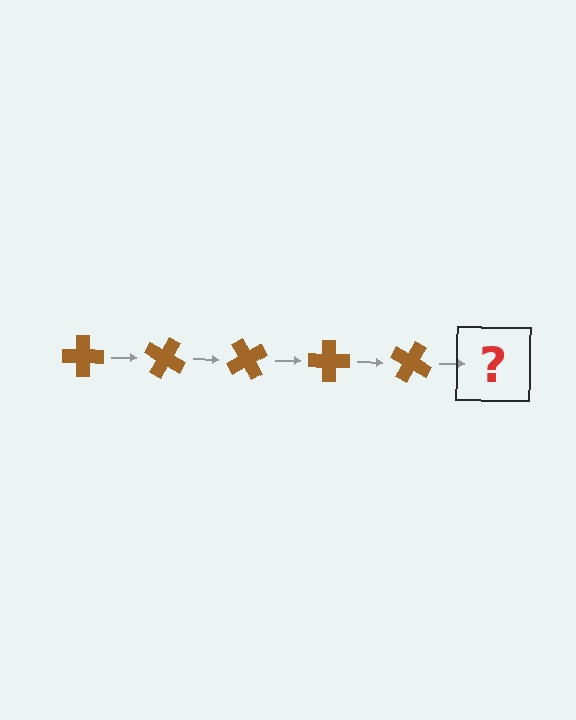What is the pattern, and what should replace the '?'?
The pattern is that the cross rotates 30 degrees each step. The '?' should be a brown cross rotated 150 degrees.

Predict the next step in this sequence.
The next step is a brown cross rotated 150 degrees.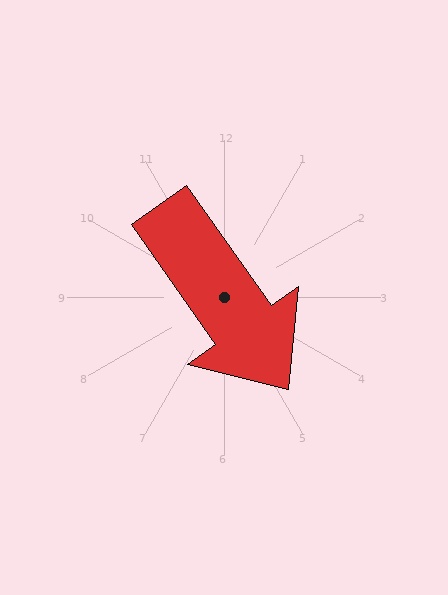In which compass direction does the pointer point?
Southeast.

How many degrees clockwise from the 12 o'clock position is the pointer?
Approximately 145 degrees.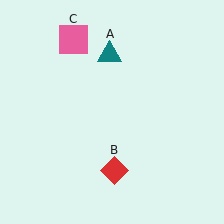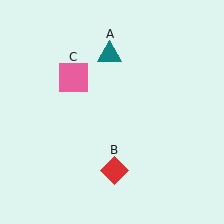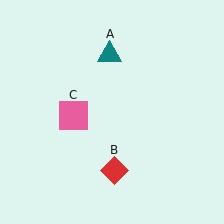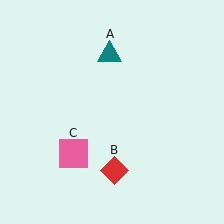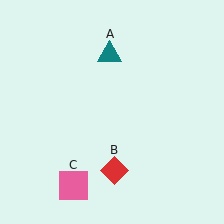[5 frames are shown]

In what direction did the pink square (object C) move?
The pink square (object C) moved down.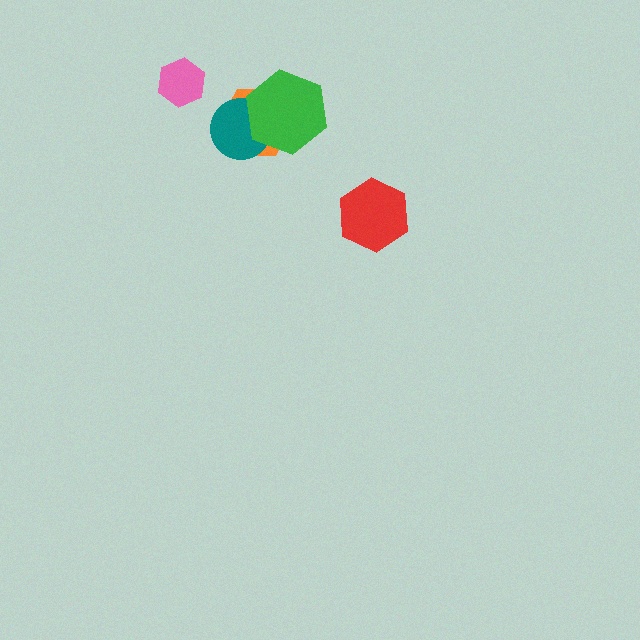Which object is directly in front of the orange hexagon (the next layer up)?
The teal circle is directly in front of the orange hexagon.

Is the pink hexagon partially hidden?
No, no other shape covers it.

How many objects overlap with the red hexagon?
0 objects overlap with the red hexagon.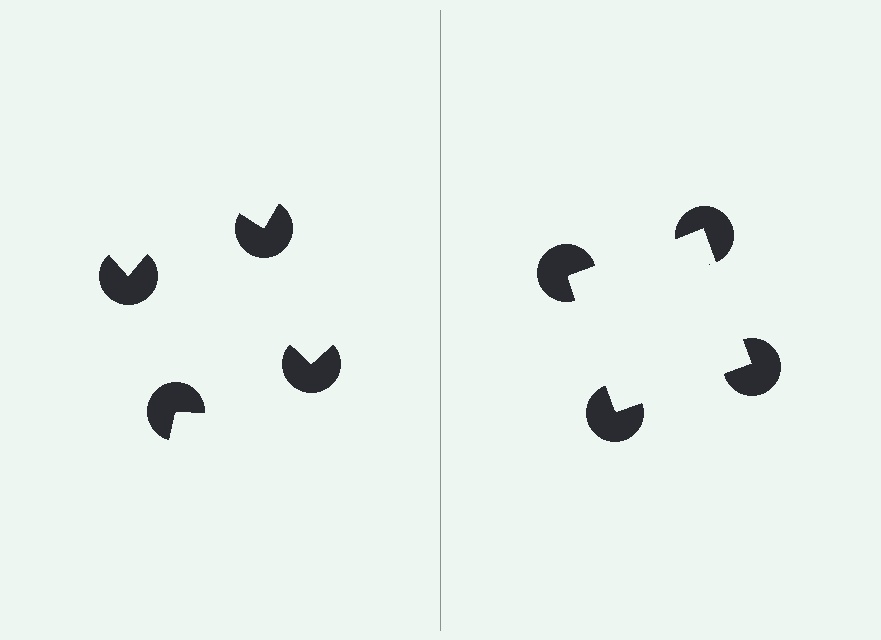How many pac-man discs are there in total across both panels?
8 — 4 on each side.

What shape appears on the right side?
An illusory square.